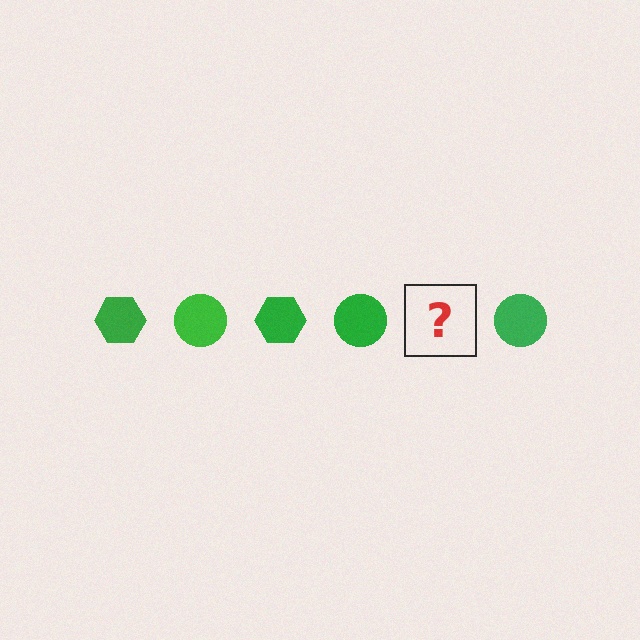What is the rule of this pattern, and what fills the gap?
The rule is that the pattern cycles through hexagon, circle shapes in green. The gap should be filled with a green hexagon.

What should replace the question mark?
The question mark should be replaced with a green hexagon.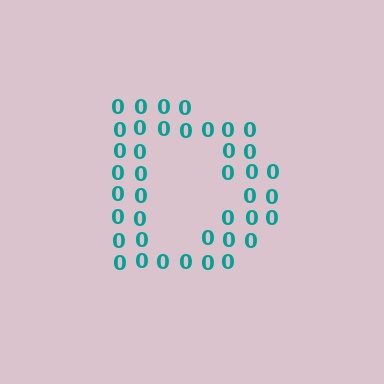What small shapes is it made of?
It is made of small digit 0's.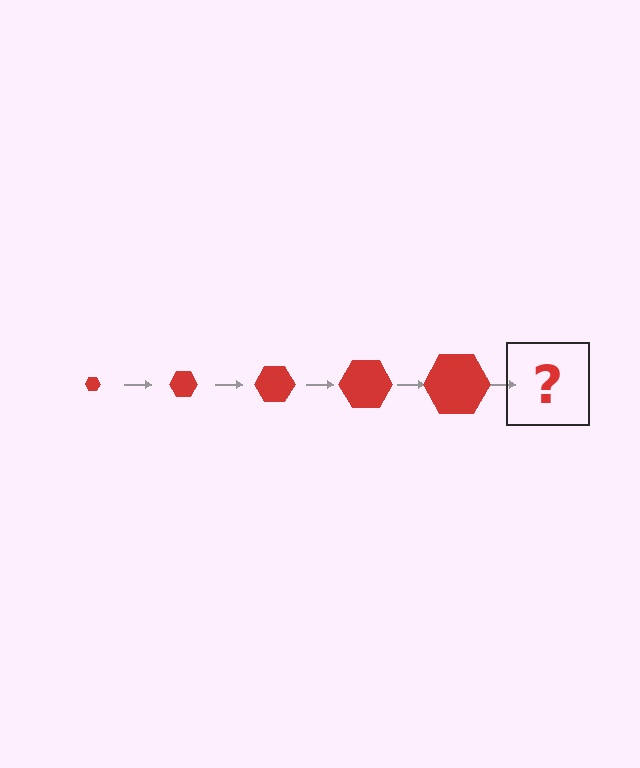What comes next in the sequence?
The next element should be a red hexagon, larger than the previous one.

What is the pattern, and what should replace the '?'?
The pattern is that the hexagon gets progressively larger each step. The '?' should be a red hexagon, larger than the previous one.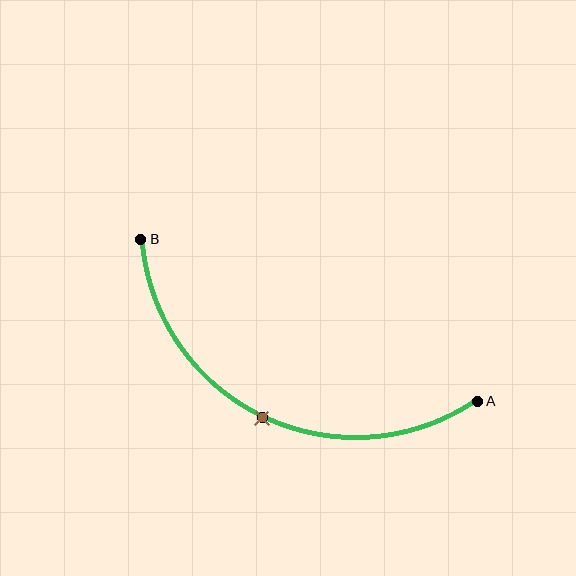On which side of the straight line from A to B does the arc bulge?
The arc bulges below the straight line connecting A and B.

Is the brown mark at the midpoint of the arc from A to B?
Yes. The brown mark lies on the arc at equal arc-length from both A and B — it is the arc midpoint.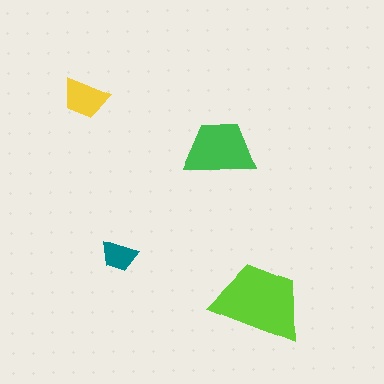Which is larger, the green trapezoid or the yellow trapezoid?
The green one.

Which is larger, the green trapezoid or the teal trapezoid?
The green one.